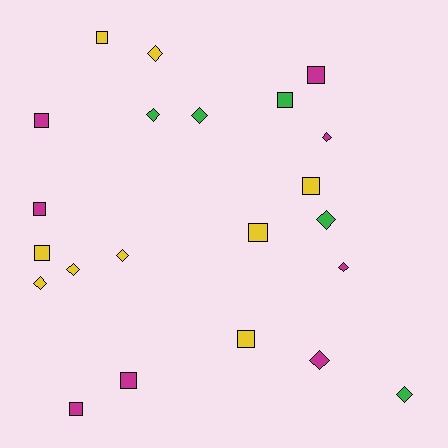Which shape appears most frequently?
Diamond, with 11 objects.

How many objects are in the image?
There are 22 objects.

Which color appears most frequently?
Yellow, with 9 objects.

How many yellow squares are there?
There are 5 yellow squares.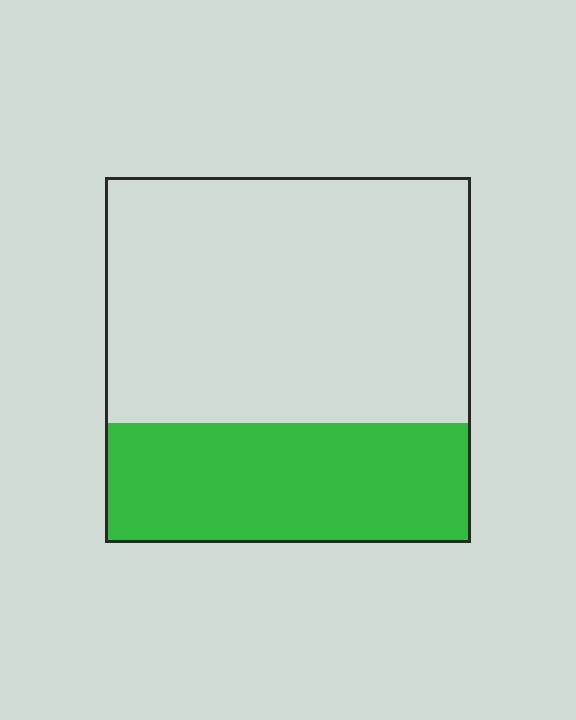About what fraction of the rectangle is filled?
About one third (1/3).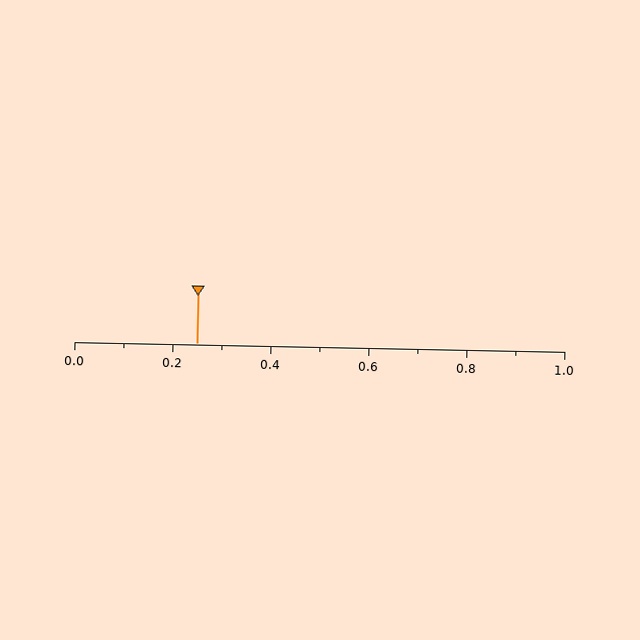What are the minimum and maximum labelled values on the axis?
The axis runs from 0.0 to 1.0.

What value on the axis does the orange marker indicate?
The marker indicates approximately 0.25.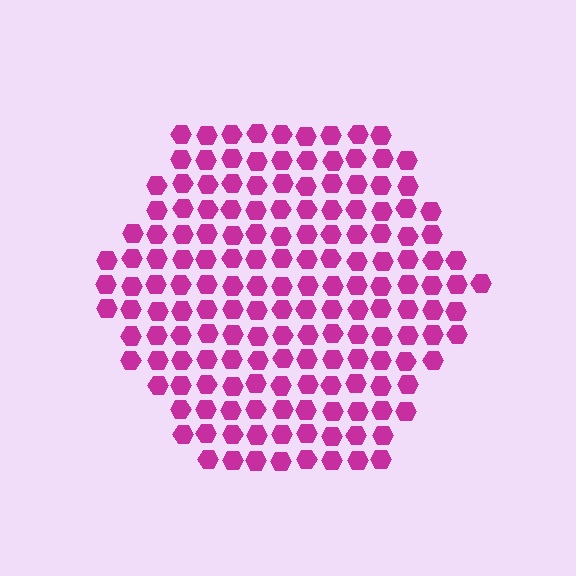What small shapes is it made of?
It is made of small hexagons.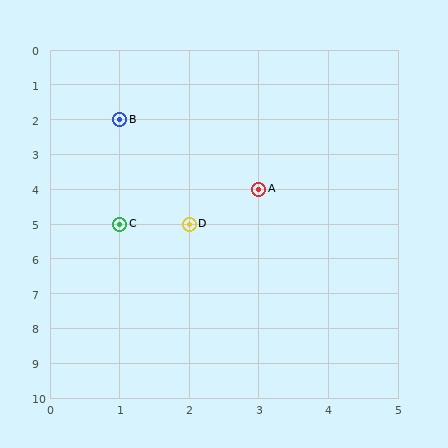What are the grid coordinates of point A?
Point A is at grid coordinates (3, 4).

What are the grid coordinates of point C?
Point C is at grid coordinates (1, 5).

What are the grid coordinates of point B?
Point B is at grid coordinates (1, 2).